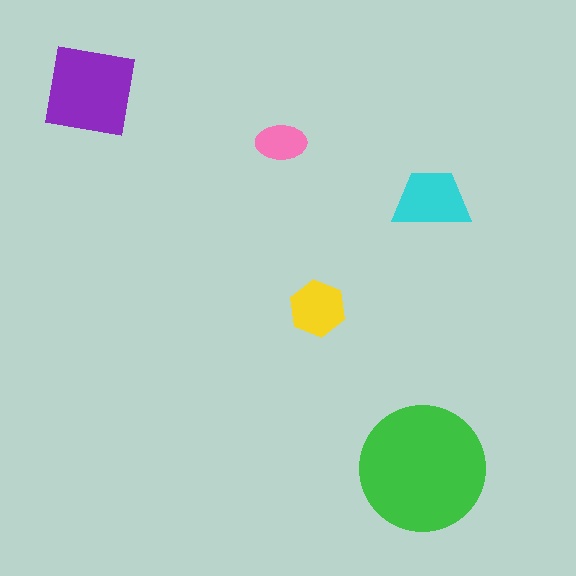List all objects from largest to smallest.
The green circle, the purple square, the cyan trapezoid, the yellow hexagon, the pink ellipse.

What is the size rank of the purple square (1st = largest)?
2nd.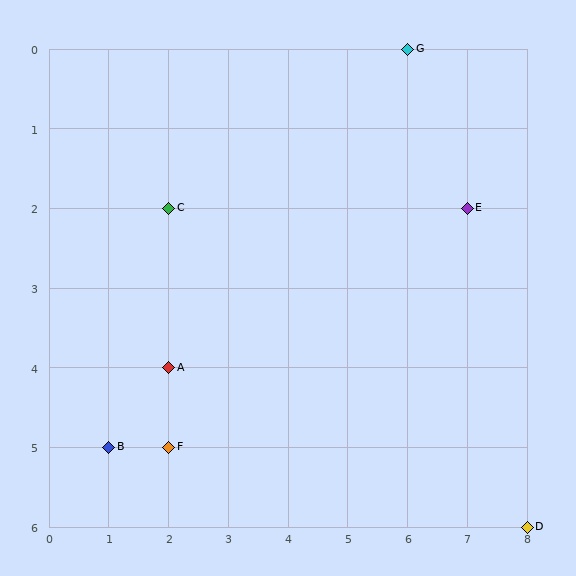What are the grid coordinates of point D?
Point D is at grid coordinates (8, 6).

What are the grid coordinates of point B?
Point B is at grid coordinates (1, 5).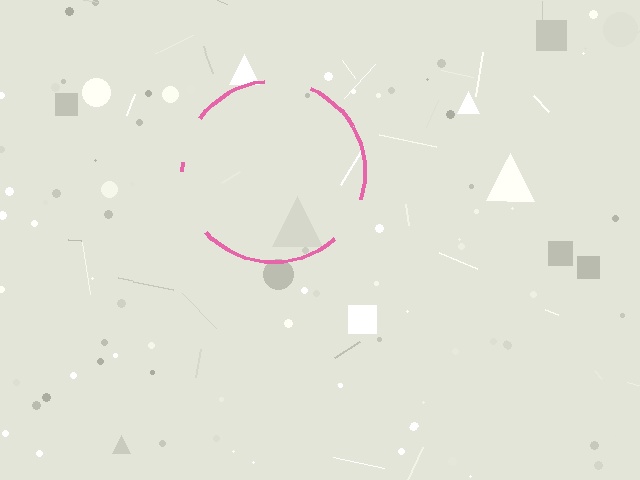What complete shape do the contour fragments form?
The contour fragments form a circle.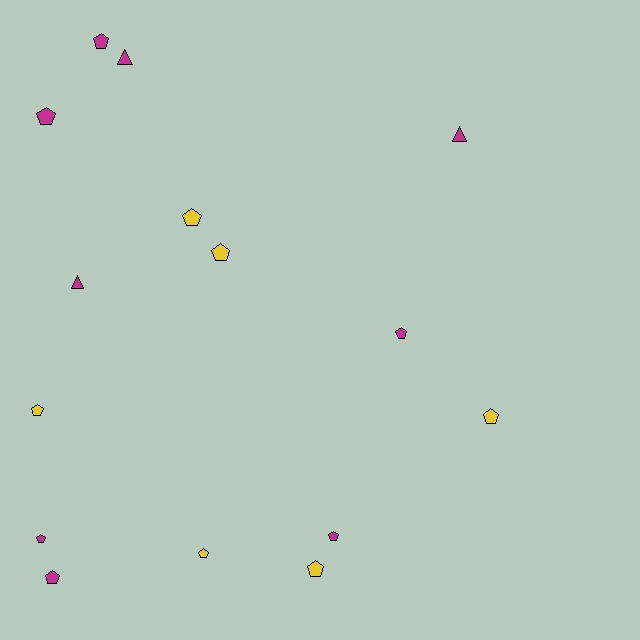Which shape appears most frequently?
Pentagon, with 12 objects.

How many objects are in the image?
There are 15 objects.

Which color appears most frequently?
Magenta, with 9 objects.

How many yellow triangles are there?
There are no yellow triangles.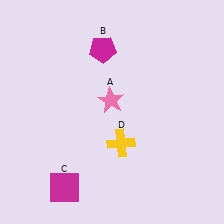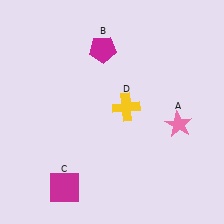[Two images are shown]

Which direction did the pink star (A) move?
The pink star (A) moved right.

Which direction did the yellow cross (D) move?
The yellow cross (D) moved up.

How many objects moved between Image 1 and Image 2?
2 objects moved between the two images.